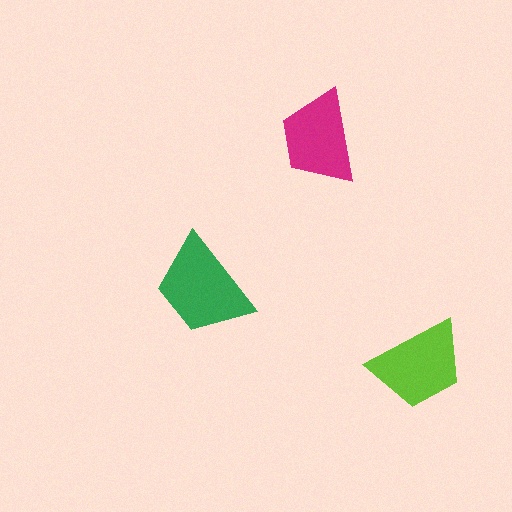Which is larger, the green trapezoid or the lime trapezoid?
The green one.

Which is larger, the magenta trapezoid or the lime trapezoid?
The lime one.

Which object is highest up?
The magenta trapezoid is topmost.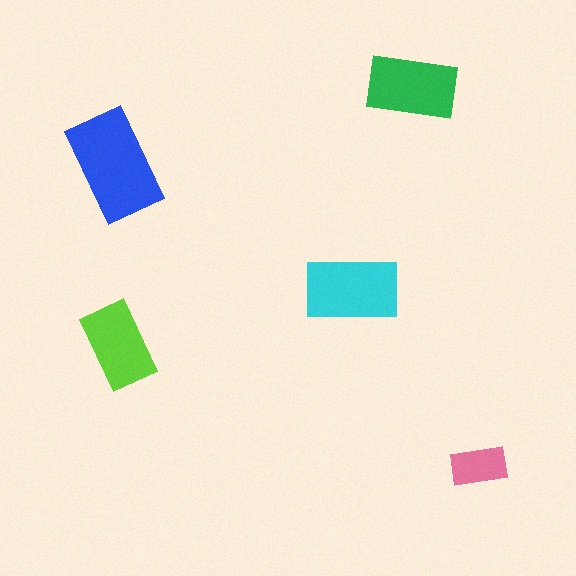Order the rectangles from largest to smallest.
the blue one, the cyan one, the green one, the lime one, the pink one.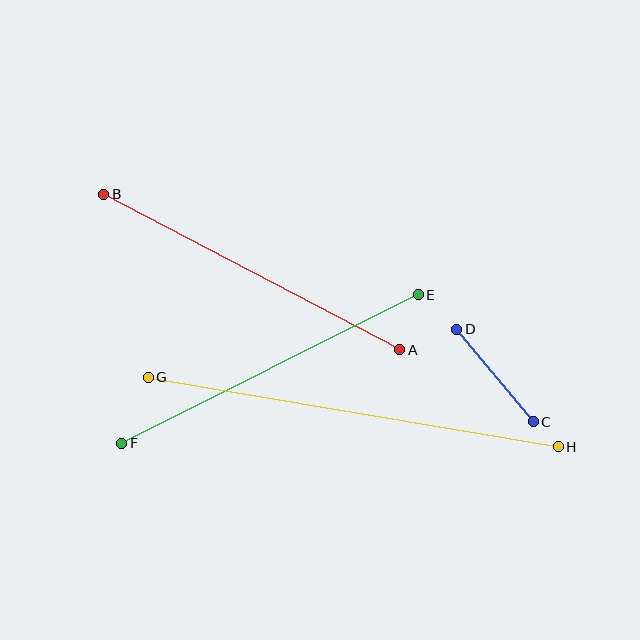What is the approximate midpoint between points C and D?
The midpoint is at approximately (495, 376) pixels.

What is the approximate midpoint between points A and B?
The midpoint is at approximately (252, 272) pixels.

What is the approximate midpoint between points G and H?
The midpoint is at approximately (353, 412) pixels.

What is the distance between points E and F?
The distance is approximately 332 pixels.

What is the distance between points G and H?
The distance is approximately 416 pixels.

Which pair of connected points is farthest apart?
Points G and H are farthest apart.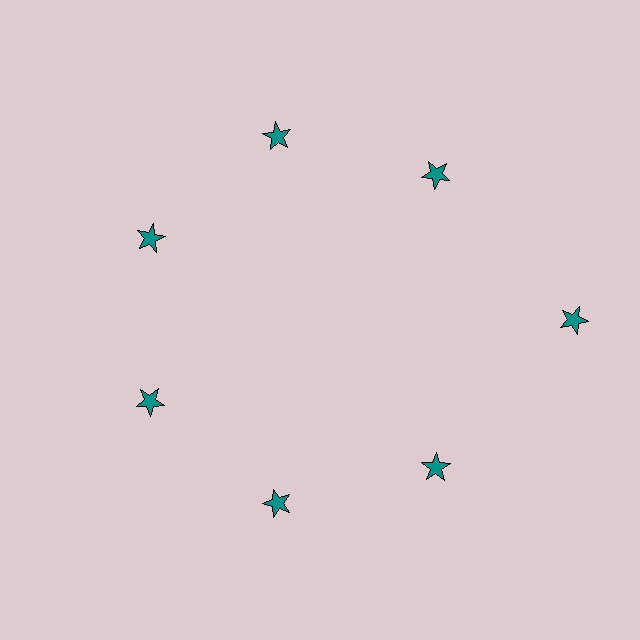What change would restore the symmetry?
The symmetry would be restored by moving it inward, back onto the ring so that all 7 stars sit at equal angles and equal distance from the center.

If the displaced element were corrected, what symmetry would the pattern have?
It would have 7-fold rotational symmetry — the pattern would map onto itself every 51 degrees.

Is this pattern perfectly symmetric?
No. The 7 teal stars are arranged in a ring, but one element near the 3 o'clock position is pushed outward from the center, breaking the 7-fold rotational symmetry.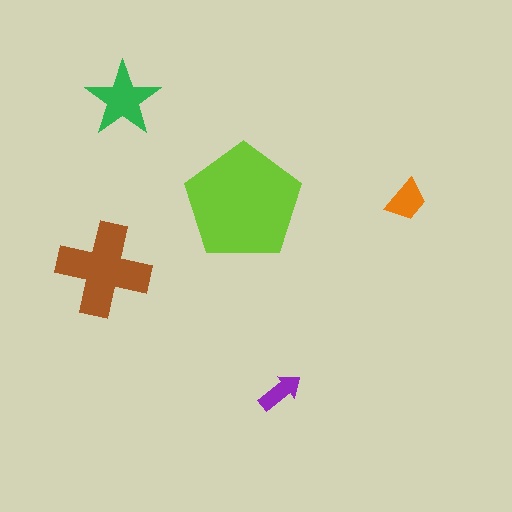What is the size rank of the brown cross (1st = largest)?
2nd.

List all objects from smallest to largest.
The purple arrow, the orange trapezoid, the green star, the brown cross, the lime pentagon.